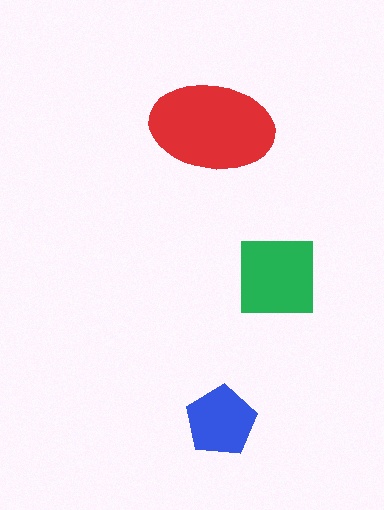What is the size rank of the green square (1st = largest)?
2nd.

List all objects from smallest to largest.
The blue pentagon, the green square, the red ellipse.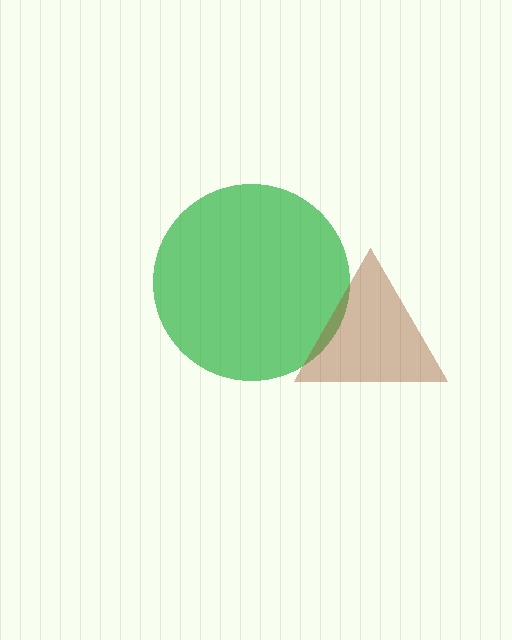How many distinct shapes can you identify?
There are 2 distinct shapes: a green circle, a brown triangle.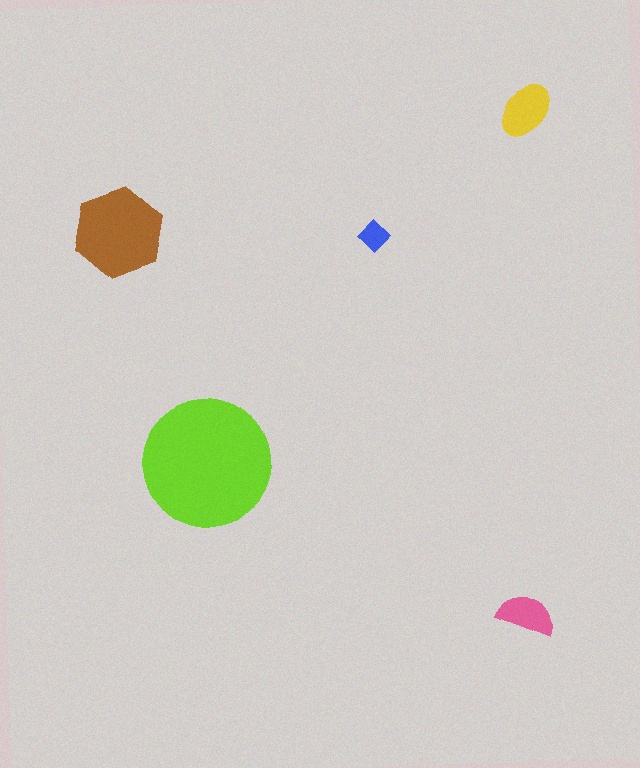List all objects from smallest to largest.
The blue diamond, the pink semicircle, the yellow ellipse, the brown hexagon, the lime circle.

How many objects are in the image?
There are 5 objects in the image.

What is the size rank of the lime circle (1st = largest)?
1st.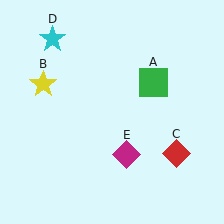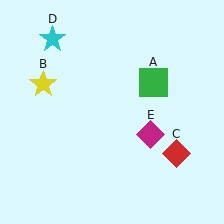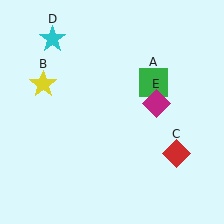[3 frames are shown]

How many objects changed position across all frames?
1 object changed position: magenta diamond (object E).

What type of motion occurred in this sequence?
The magenta diamond (object E) rotated counterclockwise around the center of the scene.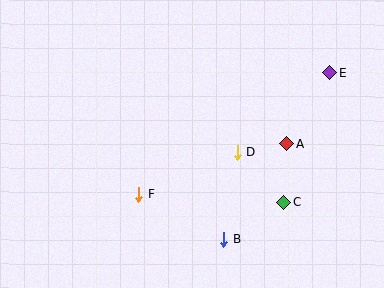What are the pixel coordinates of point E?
Point E is at (330, 73).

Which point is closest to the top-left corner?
Point F is closest to the top-left corner.